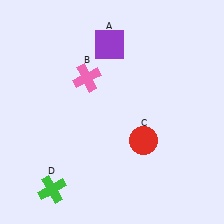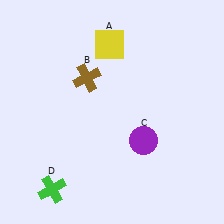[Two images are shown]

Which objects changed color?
A changed from purple to yellow. B changed from pink to brown. C changed from red to purple.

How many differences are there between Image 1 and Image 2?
There are 3 differences between the two images.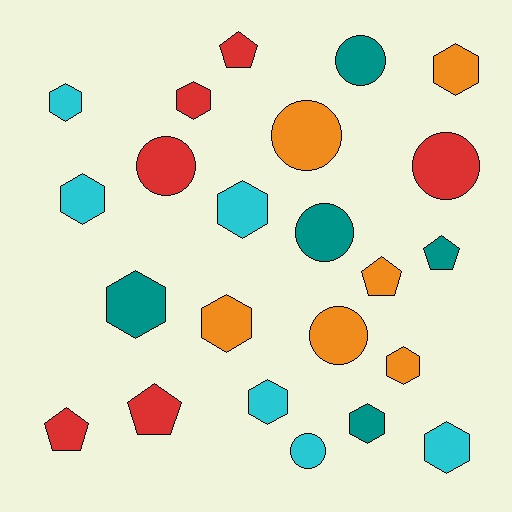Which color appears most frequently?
Orange, with 6 objects.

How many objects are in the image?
There are 23 objects.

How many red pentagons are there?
There are 3 red pentagons.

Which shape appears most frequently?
Hexagon, with 11 objects.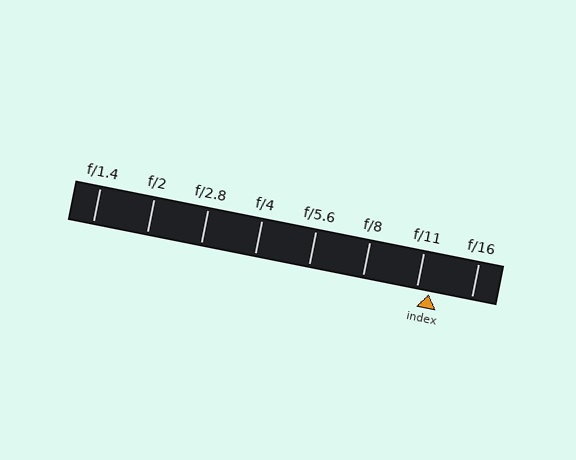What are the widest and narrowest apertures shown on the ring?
The widest aperture shown is f/1.4 and the narrowest is f/16.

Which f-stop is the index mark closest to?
The index mark is closest to f/11.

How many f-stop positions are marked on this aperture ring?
There are 8 f-stop positions marked.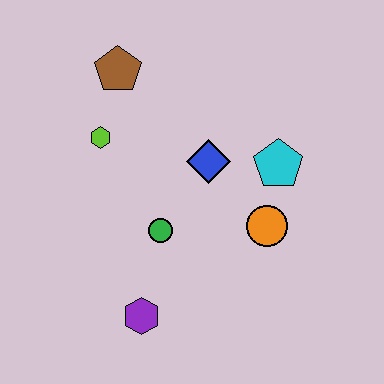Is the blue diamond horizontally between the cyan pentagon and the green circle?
Yes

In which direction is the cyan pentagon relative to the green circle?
The cyan pentagon is to the right of the green circle.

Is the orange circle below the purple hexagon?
No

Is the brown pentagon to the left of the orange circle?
Yes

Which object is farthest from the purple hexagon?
The brown pentagon is farthest from the purple hexagon.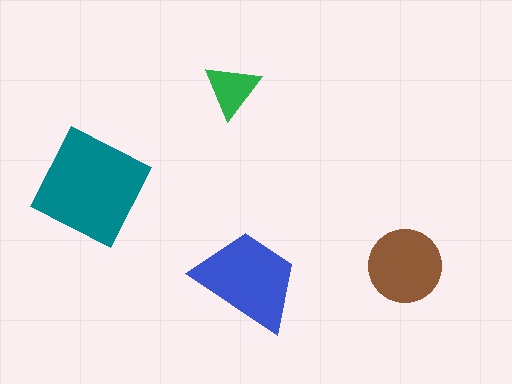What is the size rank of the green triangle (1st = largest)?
4th.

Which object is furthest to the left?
The teal diamond is leftmost.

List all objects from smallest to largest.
The green triangle, the brown circle, the blue trapezoid, the teal diamond.